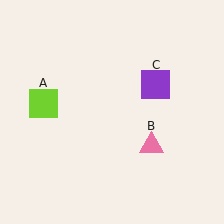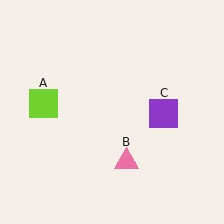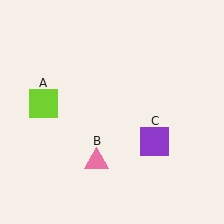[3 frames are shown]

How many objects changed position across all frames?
2 objects changed position: pink triangle (object B), purple square (object C).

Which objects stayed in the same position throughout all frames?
Lime square (object A) remained stationary.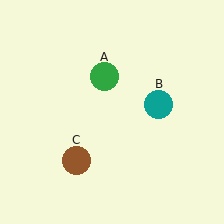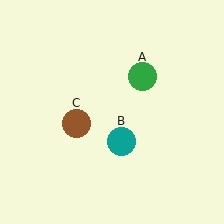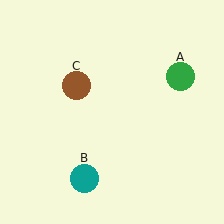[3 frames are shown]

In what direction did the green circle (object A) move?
The green circle (object A) moved right.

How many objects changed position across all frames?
3 objects changed position: green circle (object A), teal circle (object B), brown circle (object C).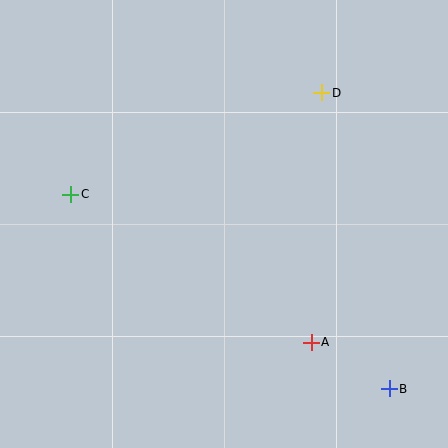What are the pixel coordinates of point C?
Point C is at (71, 194).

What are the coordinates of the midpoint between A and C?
The midpoint between A and C is at (191, 268).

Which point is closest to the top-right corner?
Point D is closest to the top-right corner.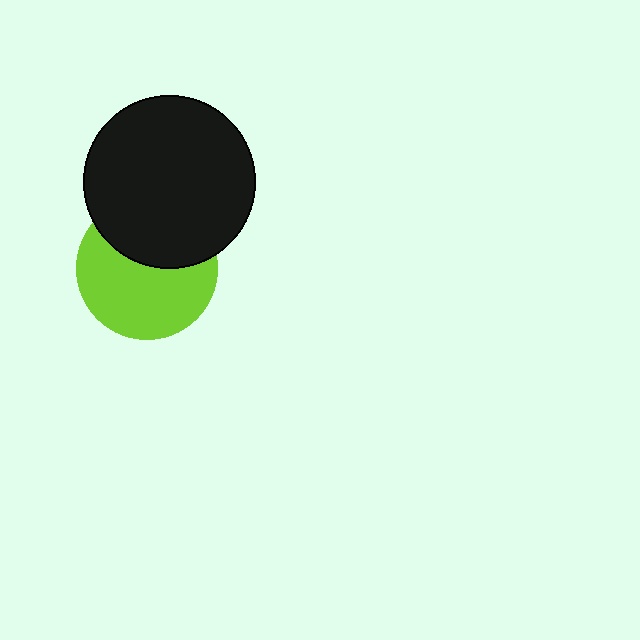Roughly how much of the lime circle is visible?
About half of it is visible (roughly 61%).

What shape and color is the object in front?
The object in front is a black circle.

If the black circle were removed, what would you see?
You would see the complete lime circle.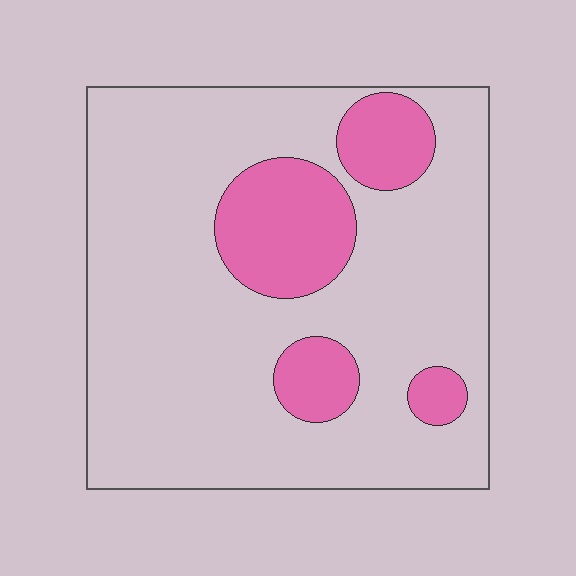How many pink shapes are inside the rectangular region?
4.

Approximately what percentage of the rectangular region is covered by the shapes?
Approximately 20%.